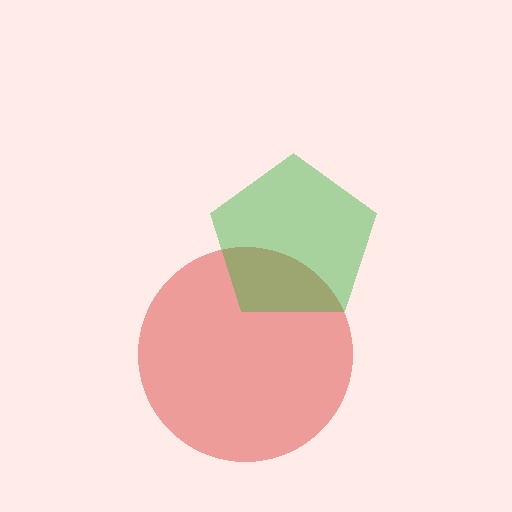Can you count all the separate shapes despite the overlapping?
Yes, there are 2 separate shapes.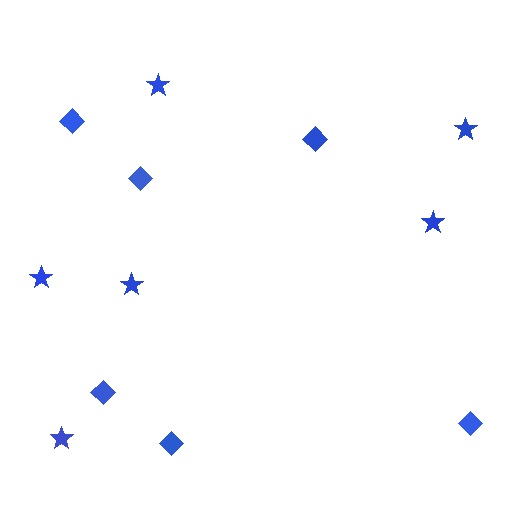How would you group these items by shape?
There are 2 groups: one group of stars (6) and one group of diamonds (6).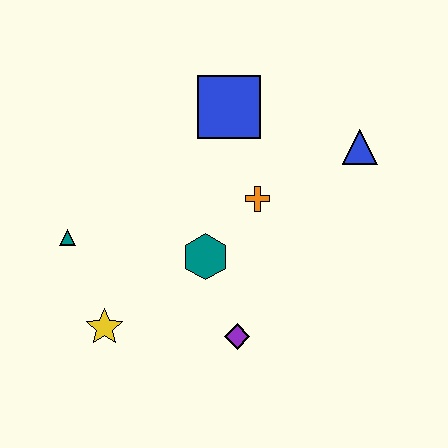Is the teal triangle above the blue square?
No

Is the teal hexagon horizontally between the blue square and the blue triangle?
No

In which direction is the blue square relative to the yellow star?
The blue square is above the yellow star.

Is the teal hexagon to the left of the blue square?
Yes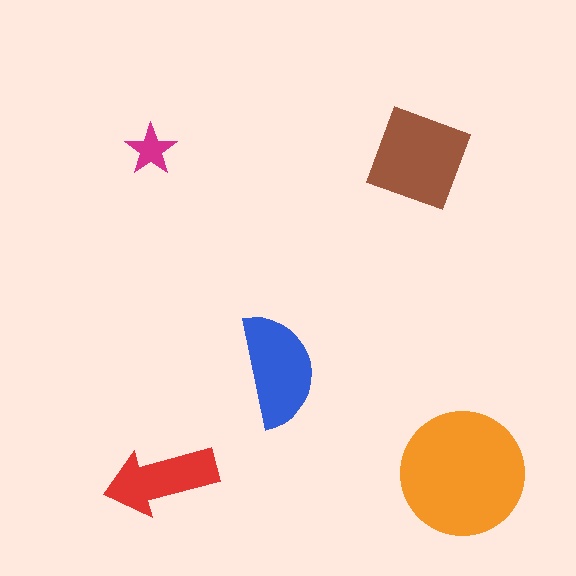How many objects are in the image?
There are 5 objects in the image.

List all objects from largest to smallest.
The orange circle, the brown square, the blue semicircle, the red arrow, the magenta star.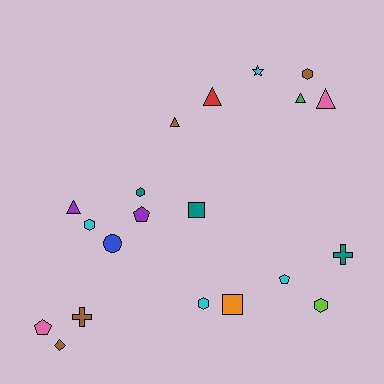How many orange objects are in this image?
There is 1 orange object.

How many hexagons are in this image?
There are 5 hexagons.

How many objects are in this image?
There are 20 objects.